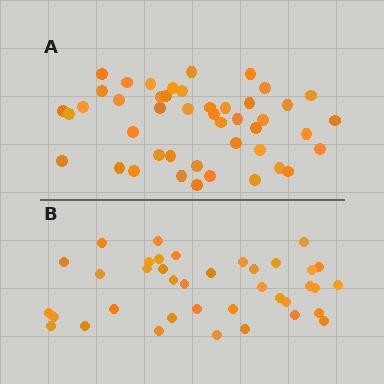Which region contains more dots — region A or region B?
Region A (the top region) has more dots.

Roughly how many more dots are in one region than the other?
Region A has roughly 8 or so more dots than region B.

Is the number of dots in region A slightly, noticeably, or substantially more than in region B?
Region A has only slightly more — the two regions are fairly close. The ratio is roughly 1.2 to 1.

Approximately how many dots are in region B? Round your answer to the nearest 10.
About 40 dots. (The exact count is 38, which rounds to 40.)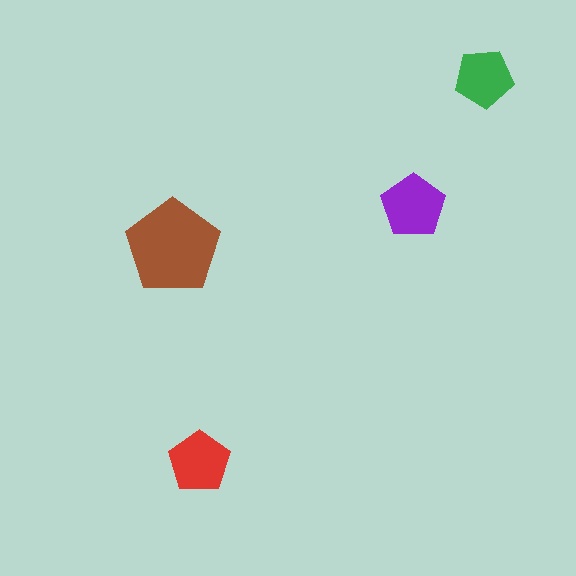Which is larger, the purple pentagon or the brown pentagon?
The brown one.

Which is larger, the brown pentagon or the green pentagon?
The brown one.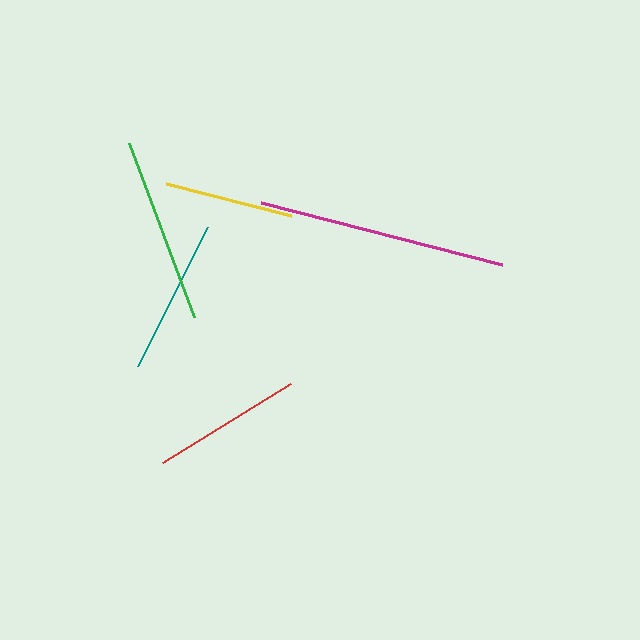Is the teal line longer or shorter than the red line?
The teal line is longer than the red line.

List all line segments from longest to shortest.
From longest to shortest: magenta, green, teal, red, yellow.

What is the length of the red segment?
The red segment is approximately 151 pixels long.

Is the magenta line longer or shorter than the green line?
The magenta line is longer than the green line.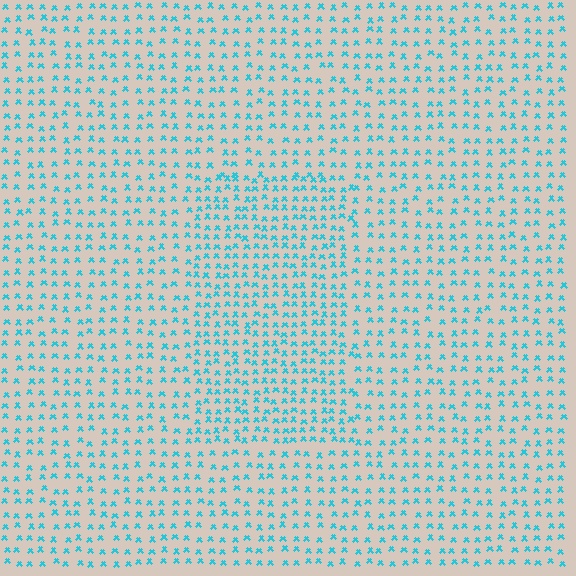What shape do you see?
I see a rectangle.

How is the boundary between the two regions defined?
The boundary is defined by a change in element density (approximately 1.6x ratio). All elements are the same color, size, and shape.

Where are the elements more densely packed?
The elements are more densely packed inside the rectangle boundary.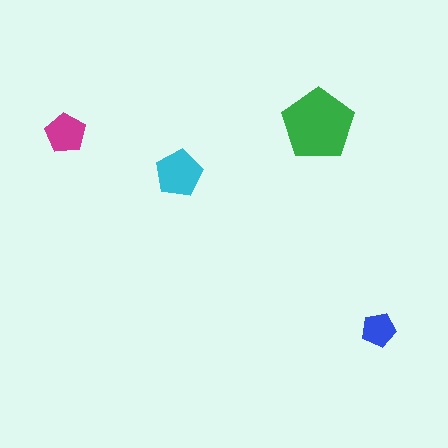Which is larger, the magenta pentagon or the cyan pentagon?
The cyan one.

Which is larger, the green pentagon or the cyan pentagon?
The green one.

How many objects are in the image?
There are 4 objects in the image.